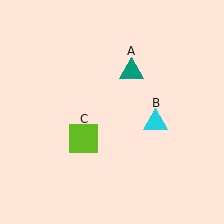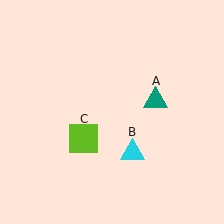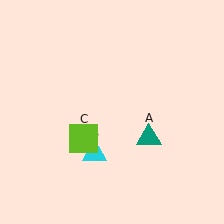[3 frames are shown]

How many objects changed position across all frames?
2 objects changed position: teal triangle (object A), cyan triangle (object B).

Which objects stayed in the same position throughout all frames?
Lime square (object C) remained stationary.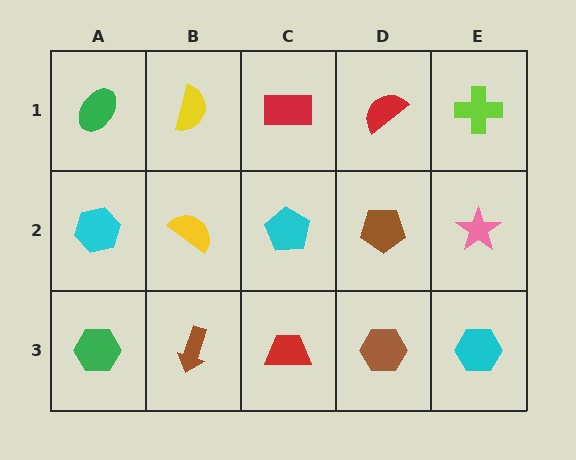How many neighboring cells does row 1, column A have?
2.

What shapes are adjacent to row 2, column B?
A yellow semicircle (row 1, column B), a brown arrow (row 3, column B), a cyan hexagon (row 2, column A), a cyan pentagon (row 2, column C).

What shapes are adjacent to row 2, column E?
A lime cross (row 1, column E), a cyan hexagon (row 3, column E), a brown pentagon (row 2, column D).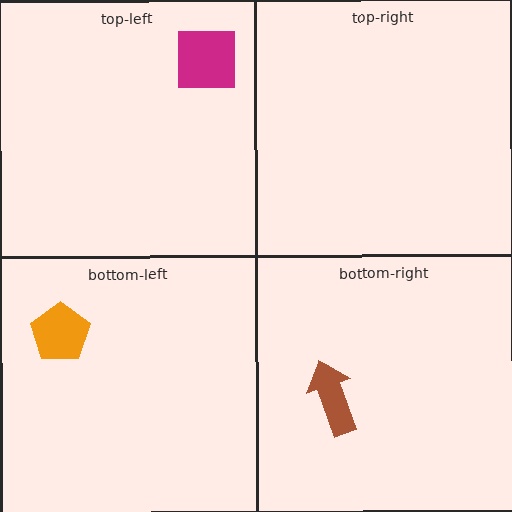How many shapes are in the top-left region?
1.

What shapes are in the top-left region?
The magenta square.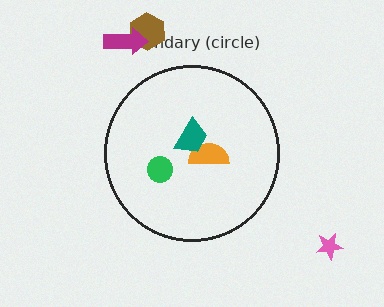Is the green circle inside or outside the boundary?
Inside.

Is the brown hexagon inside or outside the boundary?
Outside.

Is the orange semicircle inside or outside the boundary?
Inside.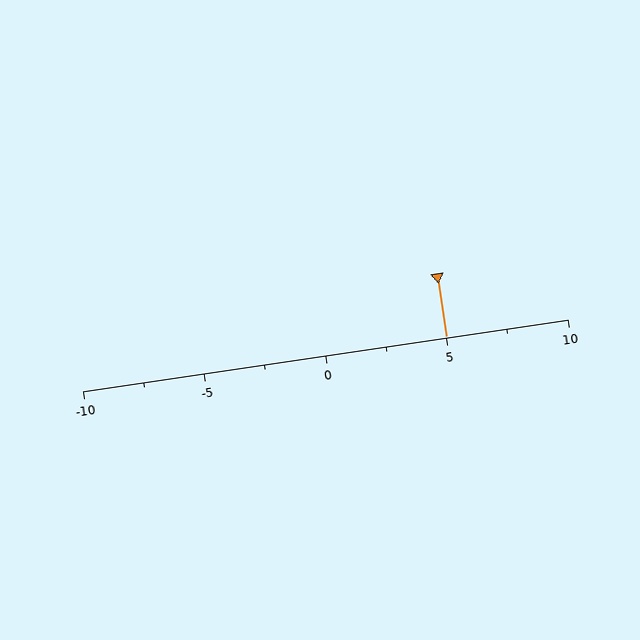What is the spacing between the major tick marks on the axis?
The major ticks are spaced 5 apart.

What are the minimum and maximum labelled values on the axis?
The axis runs from -10 to 10.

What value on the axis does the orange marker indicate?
The marker indicates approximately 5.